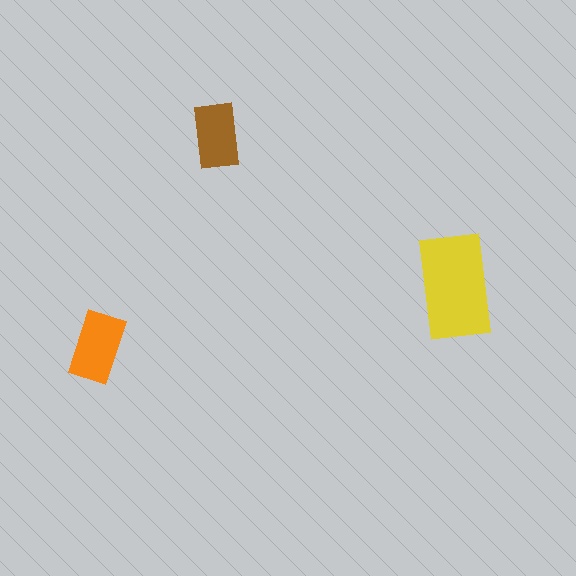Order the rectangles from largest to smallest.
the yellow one, the orange one, the brown one.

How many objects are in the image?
There are 3 objects in the image.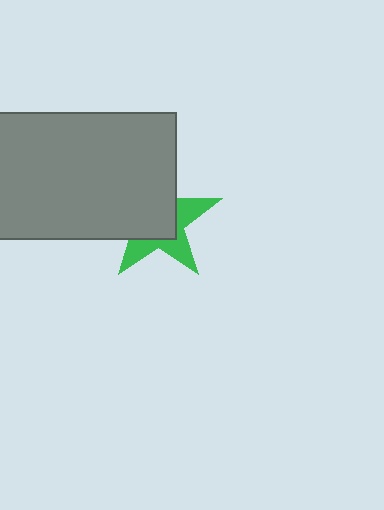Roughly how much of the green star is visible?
A small part of it is visible (roughly 41%).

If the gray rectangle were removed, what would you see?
You would see the complete green star.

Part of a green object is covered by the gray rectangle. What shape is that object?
It is a star.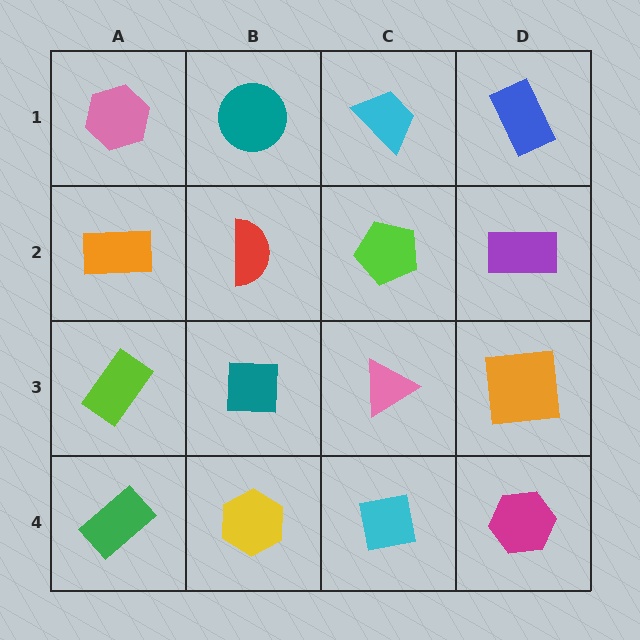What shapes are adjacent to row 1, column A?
An orange rectangle (row 2, column A), a teal circle (row 1, column B).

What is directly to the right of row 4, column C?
A magenta hexagon.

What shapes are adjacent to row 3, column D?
A purple rectangle (row 2, column D), a magenta hexagon (row 4, column D), a pink triangle (row 3, column C).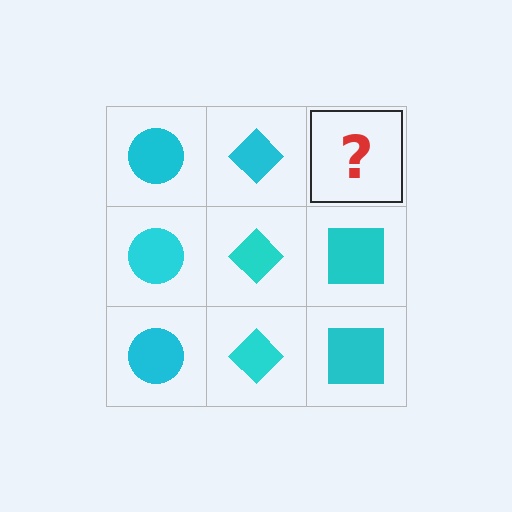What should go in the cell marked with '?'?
The missing cell should contain a cyan square.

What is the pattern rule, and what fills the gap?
The rule is that each column has a consistent shape. The gap should be filled with a cyan square.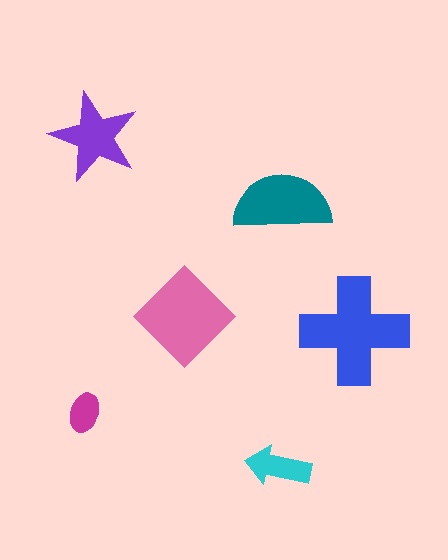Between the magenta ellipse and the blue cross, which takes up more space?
The blue cross.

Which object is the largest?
The blue cross.